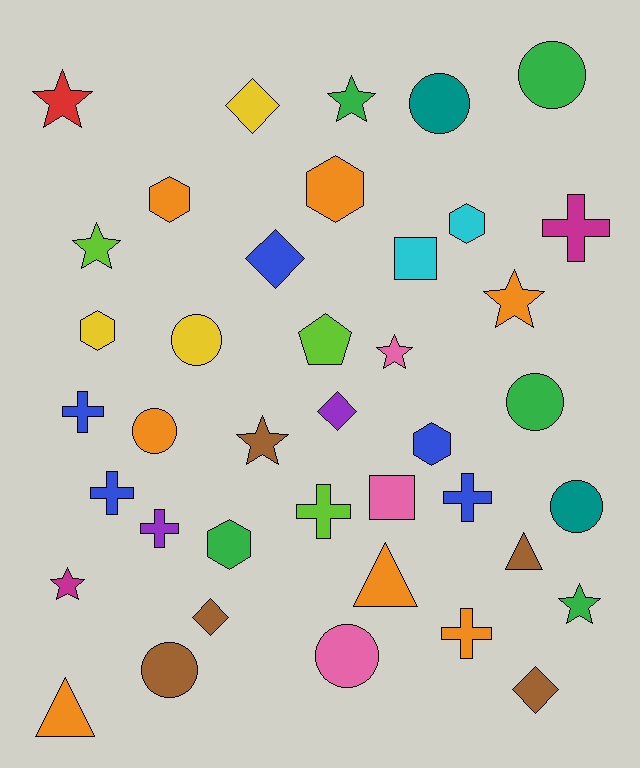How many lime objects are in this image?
There are 3 lime objects.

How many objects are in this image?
There are 40 objects.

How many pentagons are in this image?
There is 1 pentagon.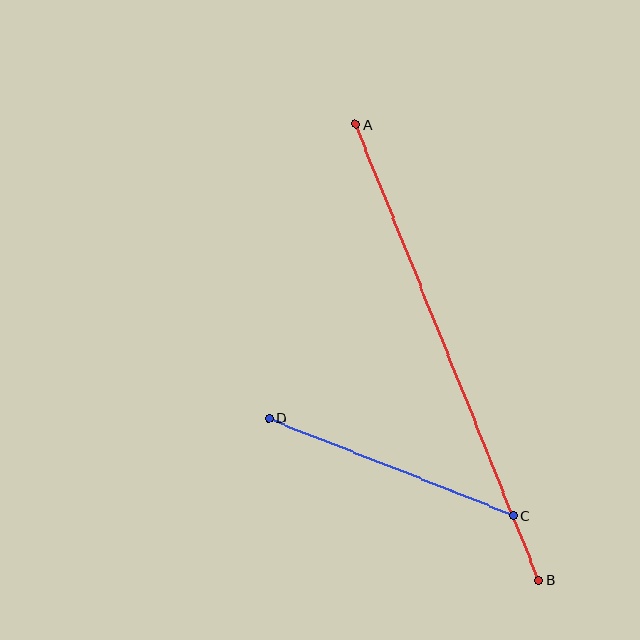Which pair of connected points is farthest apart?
Points A and B are farthest apart.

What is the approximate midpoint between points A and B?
The midpoint is at approximately (447, 352) pixels.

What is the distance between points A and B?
The distance is approximately 492 pixels.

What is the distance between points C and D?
The distance is approximately 263 pixels.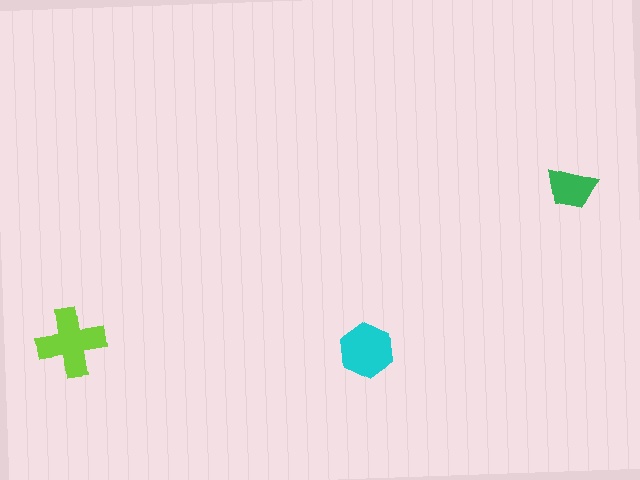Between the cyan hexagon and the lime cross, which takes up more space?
The lime cross.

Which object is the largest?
The lime cross.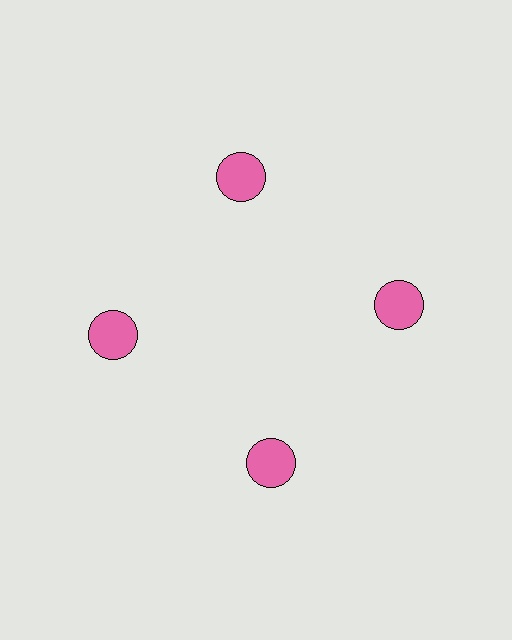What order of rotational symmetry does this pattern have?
This pattern has 4-fold rotational symmetry.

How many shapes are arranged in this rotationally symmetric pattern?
There are 4 shapes, arranged in 4 groups of 1.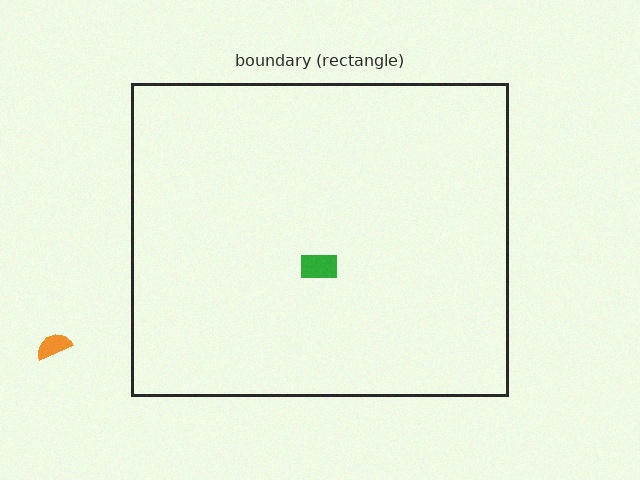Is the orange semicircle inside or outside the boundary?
Outside.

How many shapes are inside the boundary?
1 inside, 1 outside.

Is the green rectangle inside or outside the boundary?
Inside.